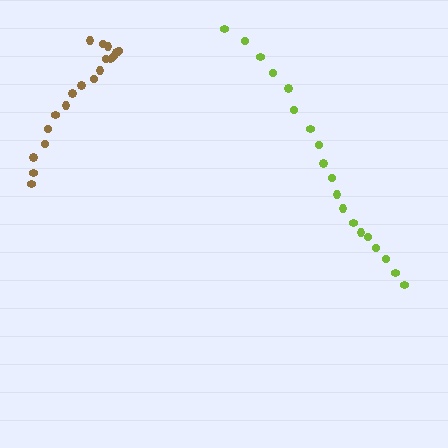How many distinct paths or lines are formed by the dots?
There are 2 distinct paths.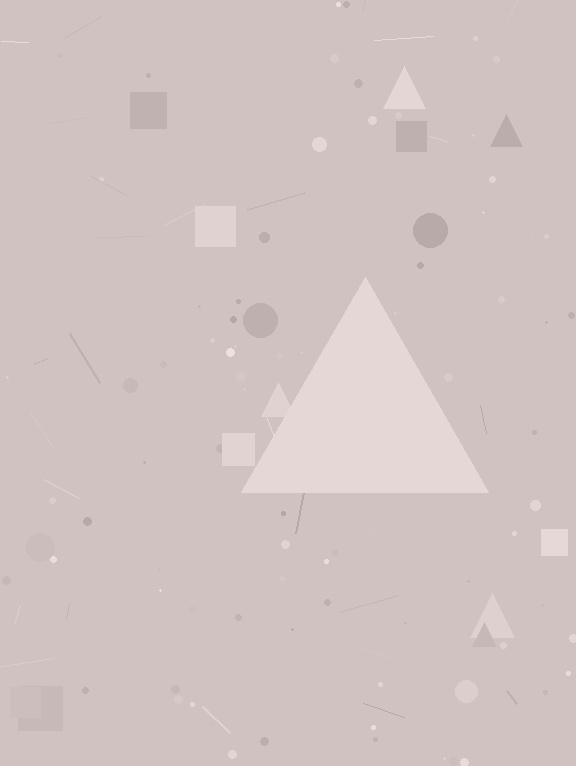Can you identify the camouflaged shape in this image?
The camouflaged shape is a triangle.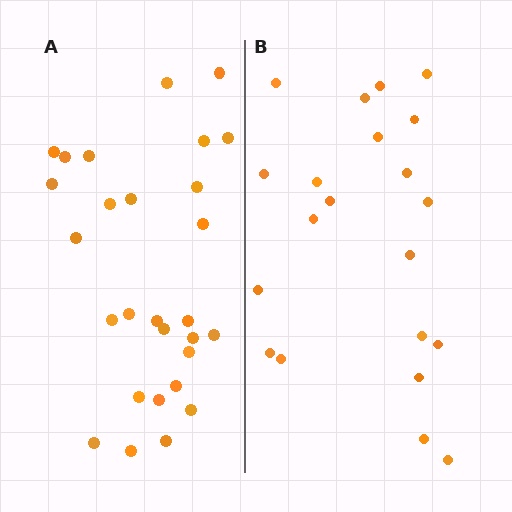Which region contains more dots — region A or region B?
Region A (the left region) has more dots.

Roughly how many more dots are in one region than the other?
Region A has roughly 8 or so more dots than region B.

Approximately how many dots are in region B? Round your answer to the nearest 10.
About 20 dots. (The exact count is 21, which rounds to 20.)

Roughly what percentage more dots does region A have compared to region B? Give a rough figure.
About 35% more.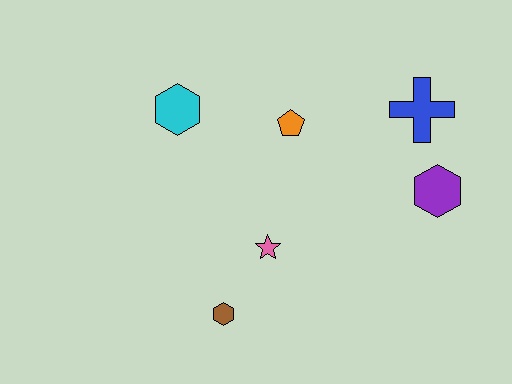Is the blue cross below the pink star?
No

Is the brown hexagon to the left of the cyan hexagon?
No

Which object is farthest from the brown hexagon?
The blue cross is farthest from the brown hexagon.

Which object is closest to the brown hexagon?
The pink star is closest to the brown hexagon.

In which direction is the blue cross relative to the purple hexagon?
The blue cross is above the purple hexagon.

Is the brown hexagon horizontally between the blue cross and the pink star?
No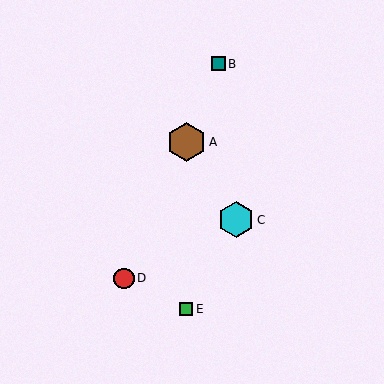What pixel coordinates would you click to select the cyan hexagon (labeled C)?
Click at (236, 220) to select the cyan hexagon C.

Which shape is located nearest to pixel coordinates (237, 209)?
The cyan hexagon (labeled C) at (236, 220) is nearest to that location.